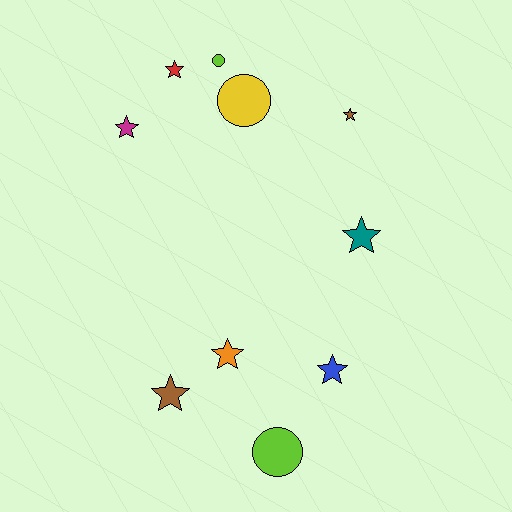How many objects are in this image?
There are 10 objects.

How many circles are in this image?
There are 3 circles.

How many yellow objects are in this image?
There is 1 yellow object.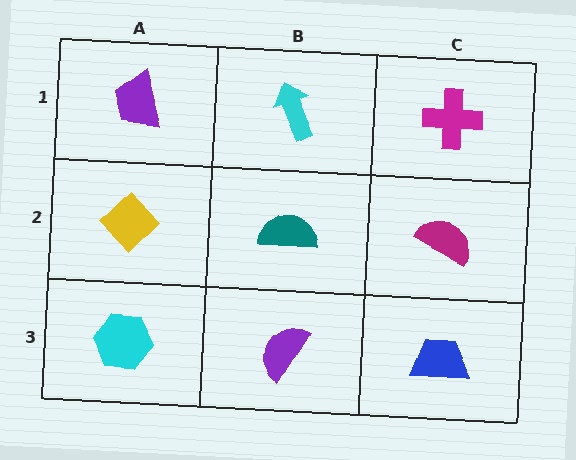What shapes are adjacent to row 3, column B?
A teal semicircle (row 2, column B), a cyan hexagon (row 3, column A), a blue trapezoid (row 3, column C).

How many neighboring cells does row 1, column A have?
2.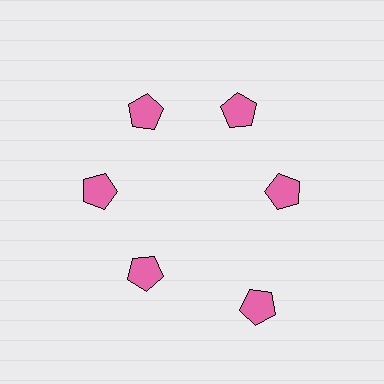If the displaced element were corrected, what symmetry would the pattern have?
It would have 6-fold rotational symmetry — the pattern would map onto itself every 60 degrees.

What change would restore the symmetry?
The symmetry would be restored by moving it inward, back onto the ring so that all 6 pentagons sit at equal angles and equal distance from the center.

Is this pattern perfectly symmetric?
No. The 6 pink pentagons are arranged in a ring, but one element near the 5 o'clock position is pushed outward from the center, breaking the 6-fold rotational symmetry.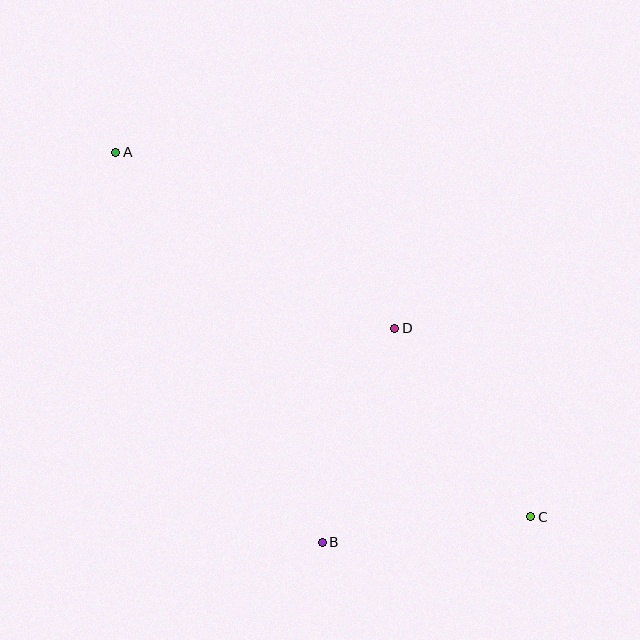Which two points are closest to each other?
Points B and C are closest to each other.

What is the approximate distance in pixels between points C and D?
The distance between C and D is approximately 232 pixels.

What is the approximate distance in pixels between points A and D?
The distance between A and D is approximately 330 pixels.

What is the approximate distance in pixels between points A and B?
The distance between A and B is approximately 441 pixels.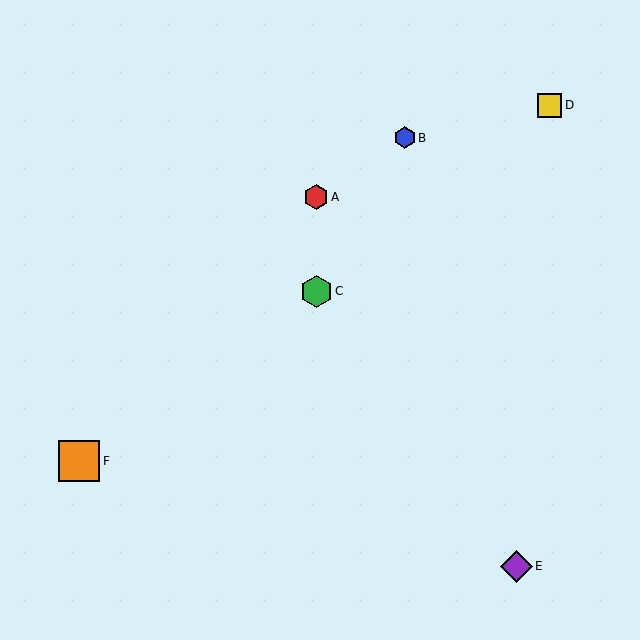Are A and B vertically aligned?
No, A is at x≈316 and B is at x≈405.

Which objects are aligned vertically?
Objects A, C are aligned vertically.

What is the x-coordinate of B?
Object B is at x≈405.